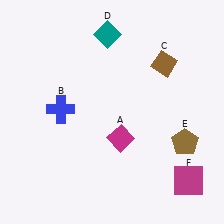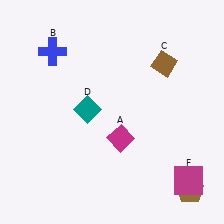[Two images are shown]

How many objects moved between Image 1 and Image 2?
3 objects moved between the two images.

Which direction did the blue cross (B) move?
The blue cross (B) moved up.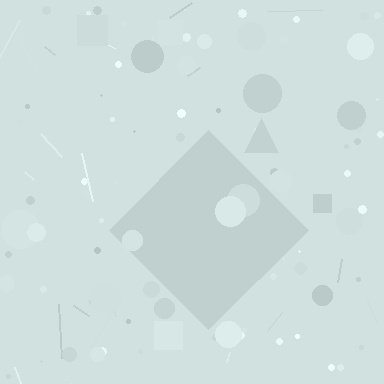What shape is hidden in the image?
A diamond is hidden in the image.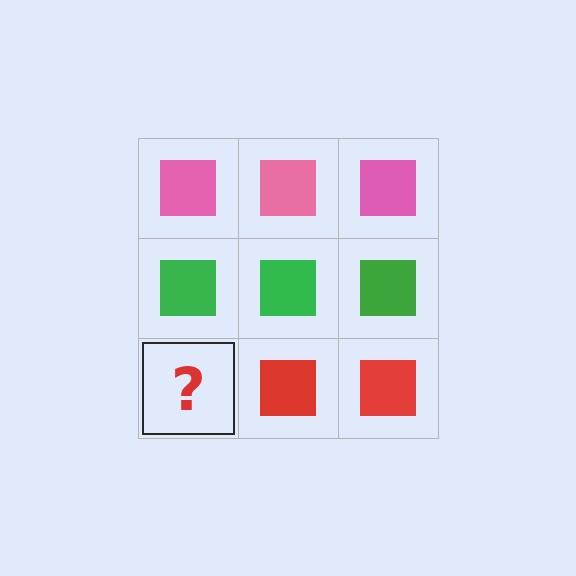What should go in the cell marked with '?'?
The missing cell should contain a red square.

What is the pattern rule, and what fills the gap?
The rule is that each row has a consistent color. The gap should be filled with a red square.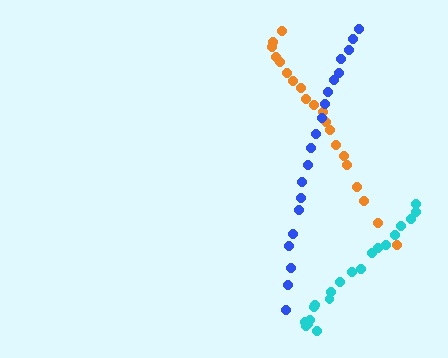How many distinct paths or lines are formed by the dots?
There are 3 distinct paths.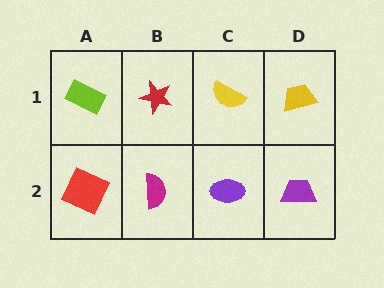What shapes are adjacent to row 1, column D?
A purple trapezoid (row 2, column D), a yellow semicircle (row 1, column C).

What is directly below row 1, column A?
A red square.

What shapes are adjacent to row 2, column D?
A yellow trapezoid (row 1, column D), a purple ellipse (row 2, column C).